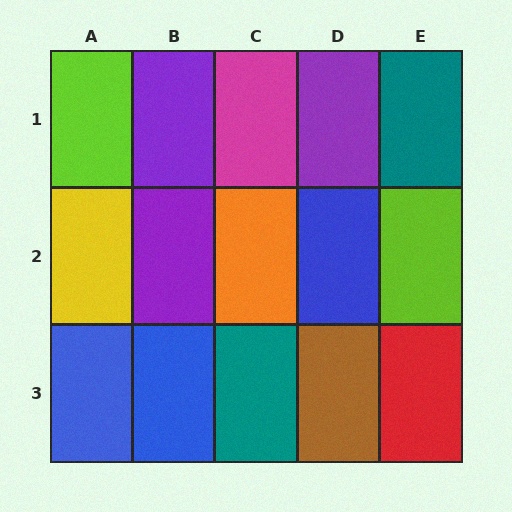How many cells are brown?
1 cell is brown.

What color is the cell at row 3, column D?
Brown.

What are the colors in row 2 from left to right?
Yellow, purple, orange, blue, lime.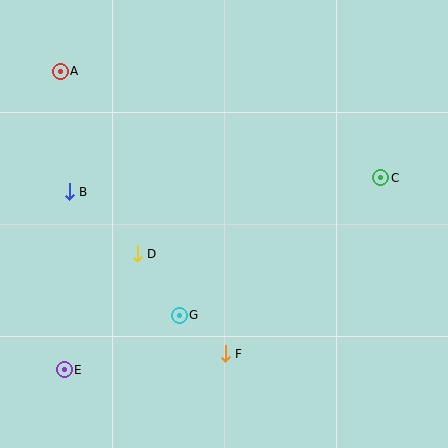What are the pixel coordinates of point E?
Point E is at (64, 370).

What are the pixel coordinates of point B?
Point B is at (69, 192).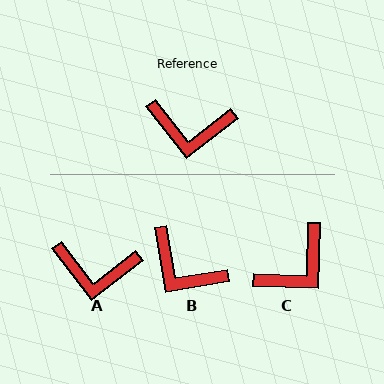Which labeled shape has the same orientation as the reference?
A.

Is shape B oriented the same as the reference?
No, it is off by about 28 degrees.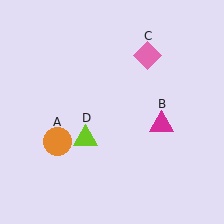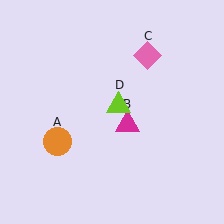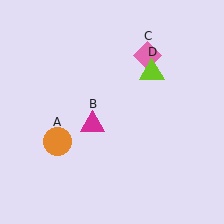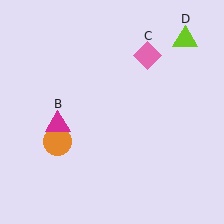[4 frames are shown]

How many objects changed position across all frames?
2 objects changed position: magenta triangle (object B), lime triangle (object D).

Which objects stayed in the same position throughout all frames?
Orange circle (object A) and pink diamond (object C) remained stationary.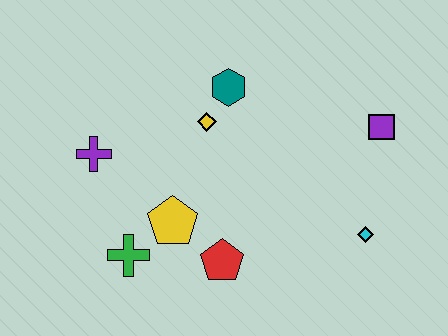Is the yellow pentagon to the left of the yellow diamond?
Yes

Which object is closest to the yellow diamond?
The teal hexagon is closest to the yellow diamond.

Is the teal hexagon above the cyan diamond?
Yes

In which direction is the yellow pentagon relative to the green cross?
The yellow pentagon is to the right of the green cross.